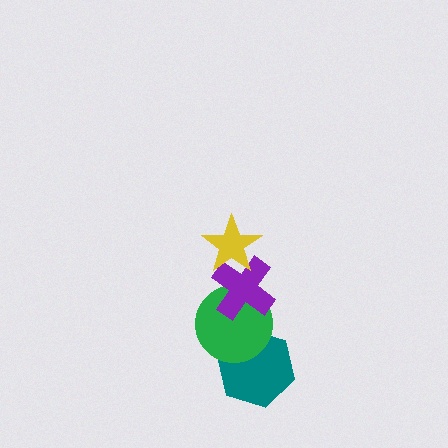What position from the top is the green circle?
The green circle is 3rd from the top.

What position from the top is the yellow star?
The yellow star is 1st from the top.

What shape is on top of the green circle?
The purple cross is on top of the green circle.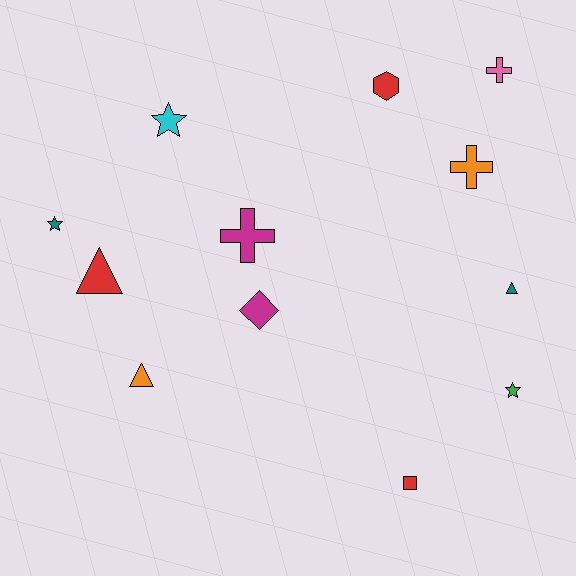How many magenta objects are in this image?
There are 2 magenta objects.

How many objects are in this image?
There are 12 objects.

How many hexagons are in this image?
There is 1 hexagon.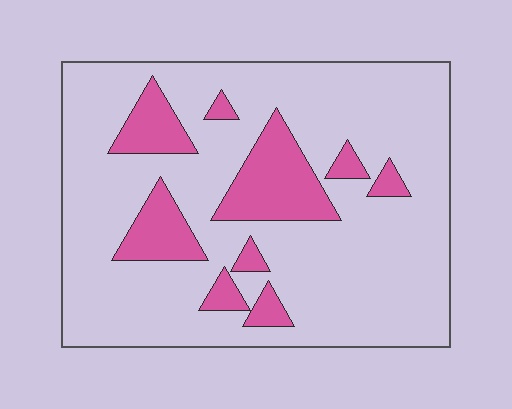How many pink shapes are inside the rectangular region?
9.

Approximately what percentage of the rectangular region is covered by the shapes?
Approximately 20%.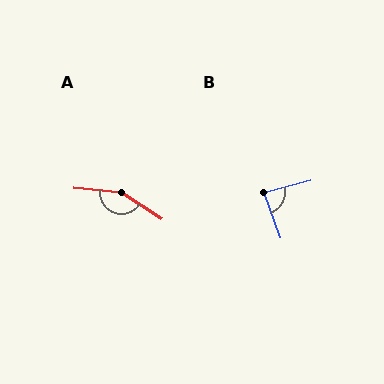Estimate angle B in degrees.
Approximately 84 degrees.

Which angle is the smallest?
B, at approximately 84 degrees.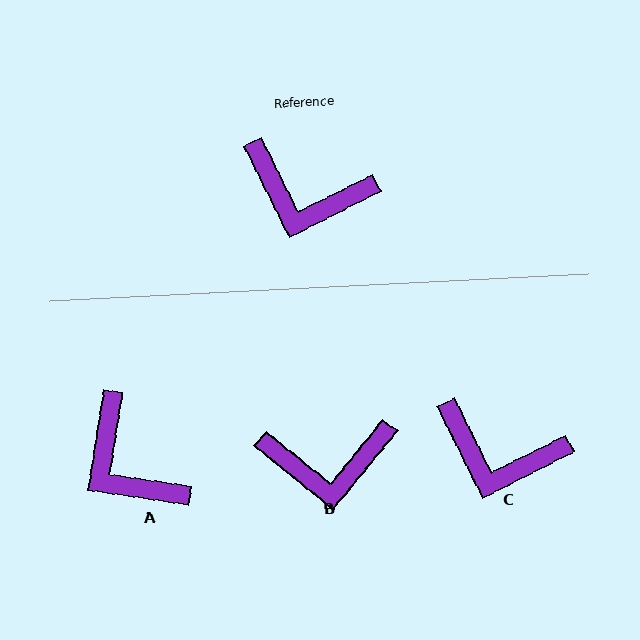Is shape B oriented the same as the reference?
No, it is off by about 24 degrees.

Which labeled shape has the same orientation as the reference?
C.